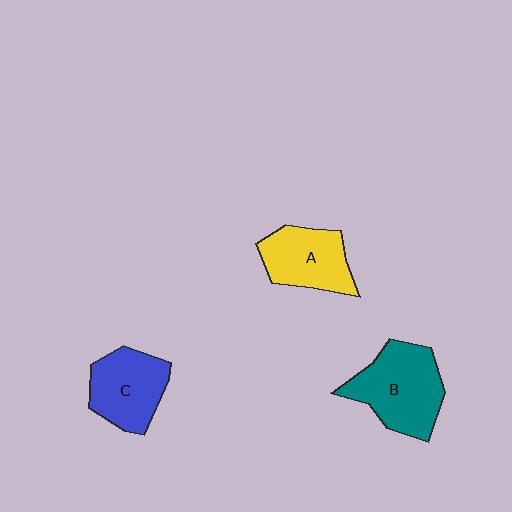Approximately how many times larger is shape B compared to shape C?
Approximately 1.3 times.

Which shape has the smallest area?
Shape A (yellow).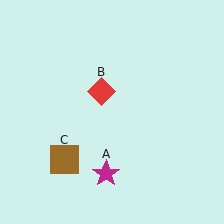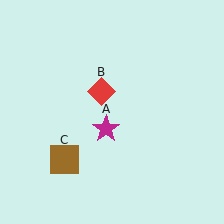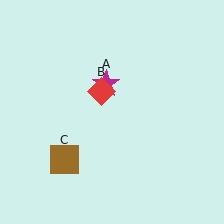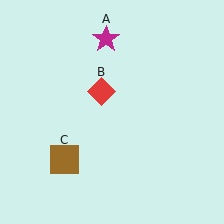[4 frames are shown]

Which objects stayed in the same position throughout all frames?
Red diamond (object B) and brown square (object C) remained stationary.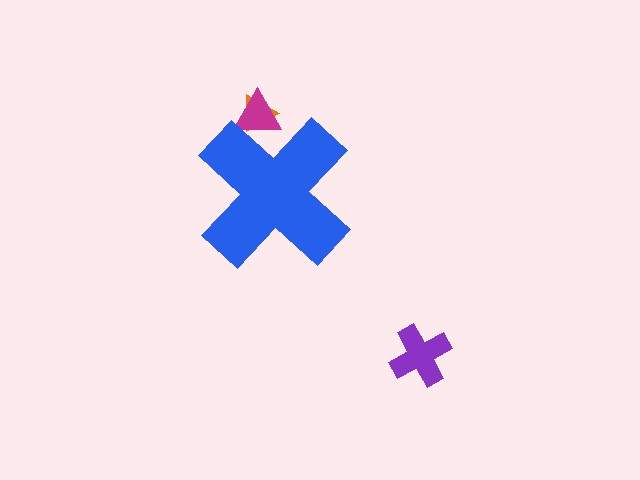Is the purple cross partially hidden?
No, the purple cross is fully visible.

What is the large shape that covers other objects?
A blue cross.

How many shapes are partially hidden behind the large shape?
2 shapes are partially hidden.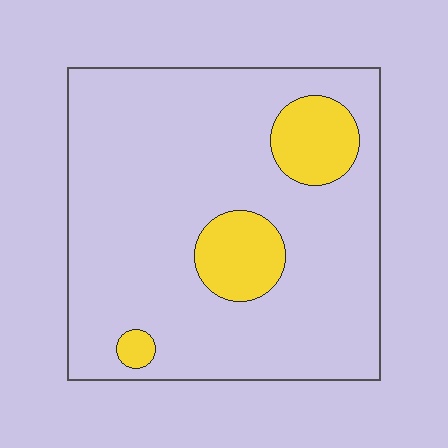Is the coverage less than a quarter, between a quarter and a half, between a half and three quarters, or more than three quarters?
Less than a quarter.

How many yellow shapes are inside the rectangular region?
3.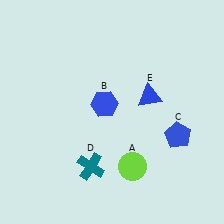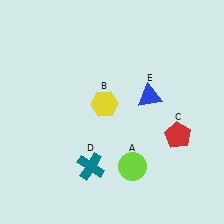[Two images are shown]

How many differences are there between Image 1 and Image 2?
There are 2 differences between the two images.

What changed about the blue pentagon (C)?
In Image 1, C is blue. In Image 2, it changed to red.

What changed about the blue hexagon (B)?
In Image 1, B is blue. In Image 2, it changed to yellow.